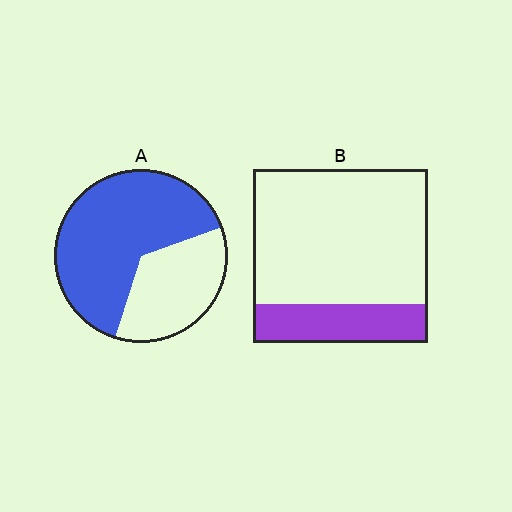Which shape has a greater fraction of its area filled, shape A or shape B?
Shape A.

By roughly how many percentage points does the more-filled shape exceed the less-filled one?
By roughly 40 percentage points (A over B).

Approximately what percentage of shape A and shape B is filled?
A is approximately 65% and B is approximately 20%.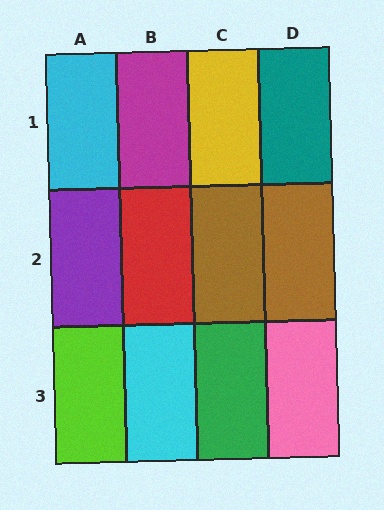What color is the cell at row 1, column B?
Magenta.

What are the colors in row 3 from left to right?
Lime, cyan, green, pink.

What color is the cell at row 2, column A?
Purple.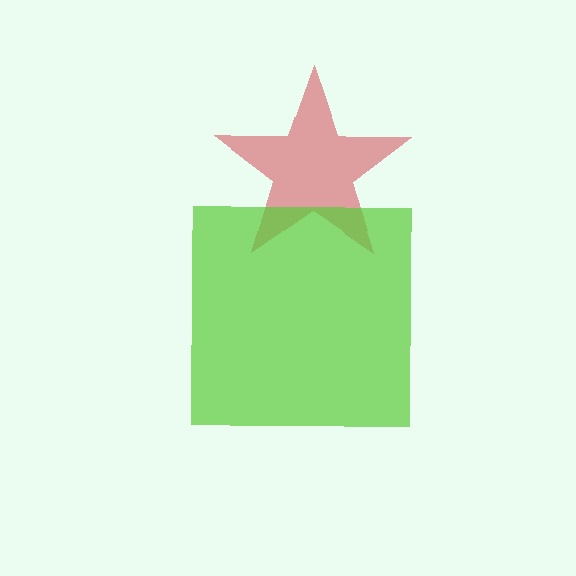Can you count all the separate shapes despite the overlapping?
Yes, there are 2 separate shapes.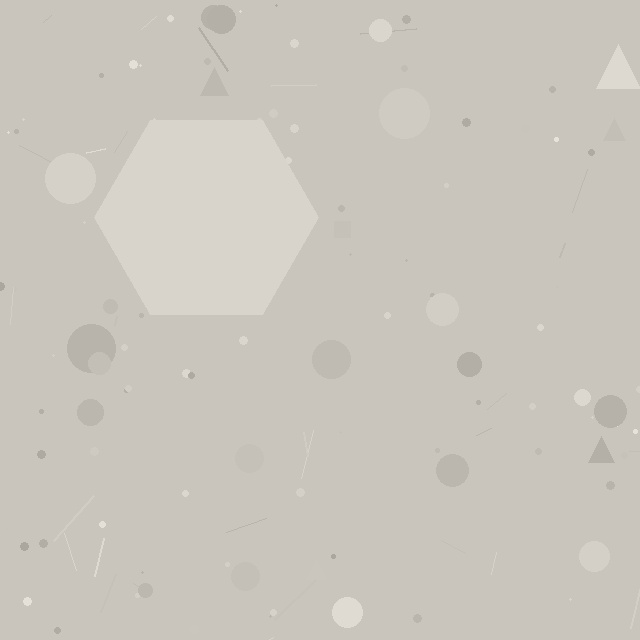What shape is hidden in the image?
A hexagon is hidden in the image.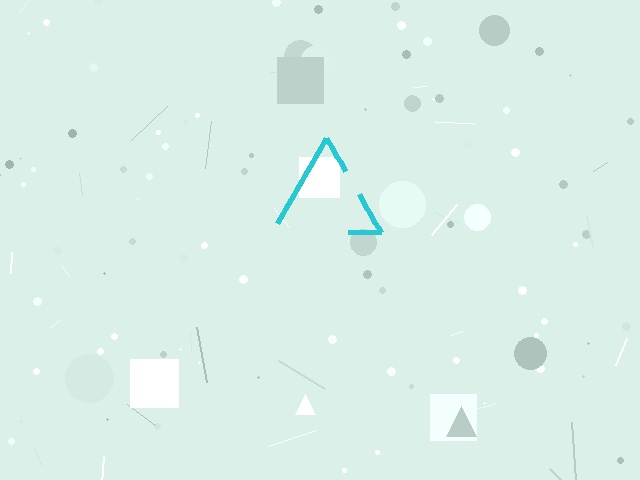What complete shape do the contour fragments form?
The contour fragments form a triangle.